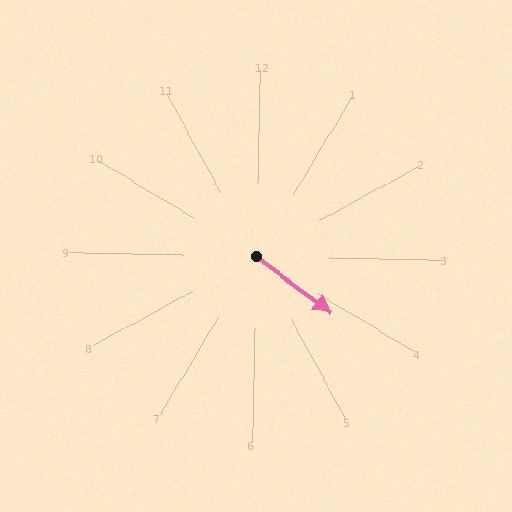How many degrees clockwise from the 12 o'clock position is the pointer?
Approximately 126 degrees.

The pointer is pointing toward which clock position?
Roughly 4 o'clock.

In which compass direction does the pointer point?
Southeast.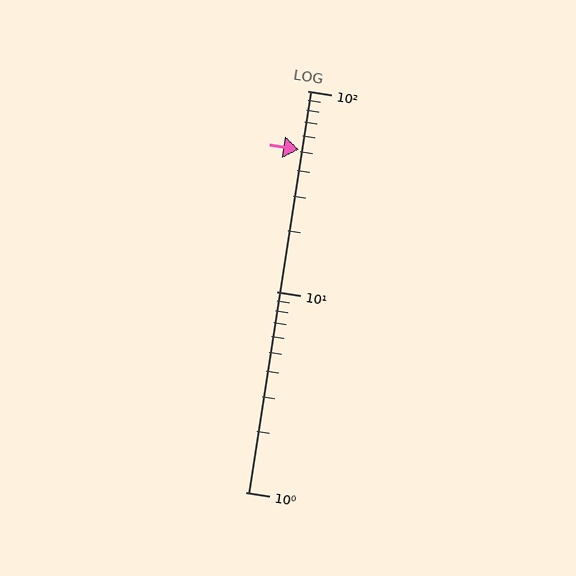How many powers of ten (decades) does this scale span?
The scale spans 2 decades, from 1 to 100.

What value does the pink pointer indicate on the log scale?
The pointer indicates approximately 51.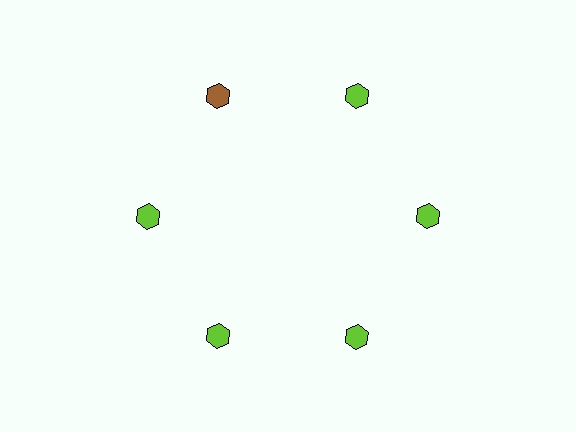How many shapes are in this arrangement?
There are 6 shapes arranged in a ring pattern.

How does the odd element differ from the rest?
It has a different color: brown instead of lime.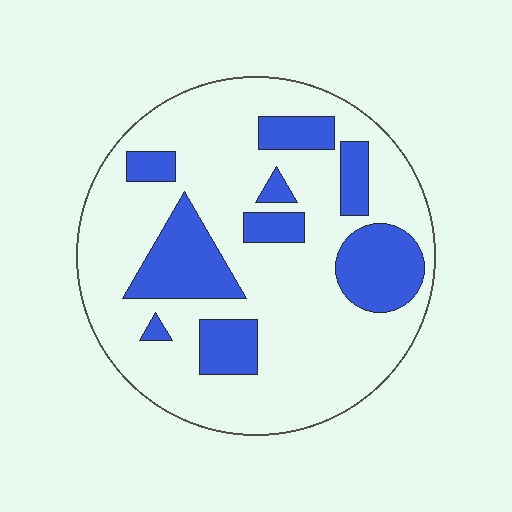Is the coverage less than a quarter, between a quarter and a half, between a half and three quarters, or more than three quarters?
Between a quarter and a half.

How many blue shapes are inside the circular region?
9.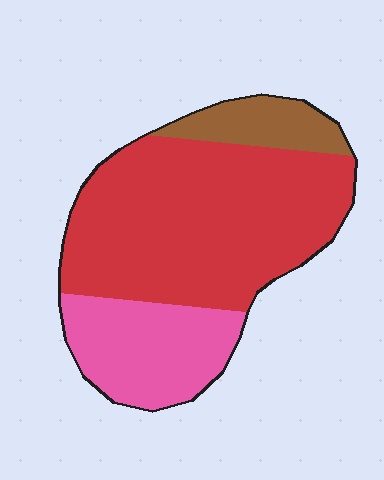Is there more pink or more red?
Red.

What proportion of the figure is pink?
Pink takes up about one quarter (1/4) of the figure.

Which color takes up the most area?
Red, at roughly 65%.